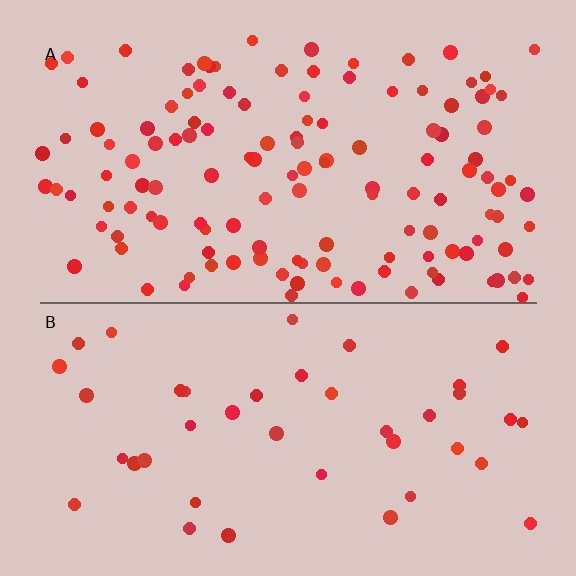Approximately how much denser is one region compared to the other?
Approximately 3.2× — region A over region B.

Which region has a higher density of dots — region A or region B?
A (the top).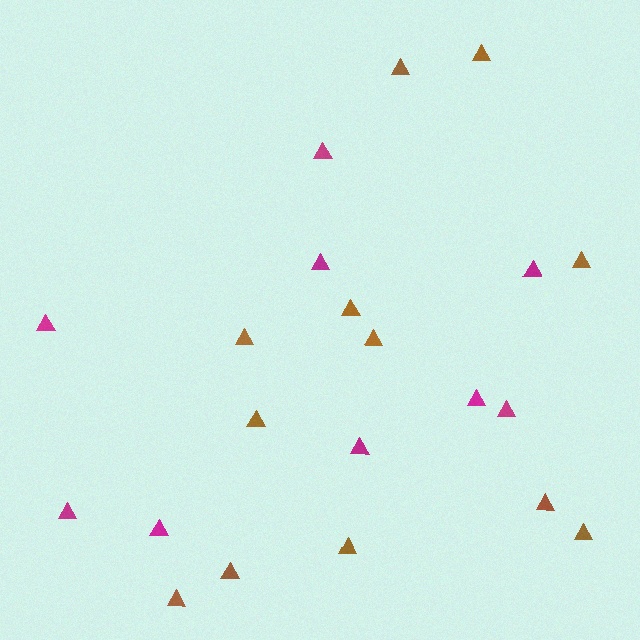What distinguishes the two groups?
There are 2 groups: one group of brown triangles (12) and one group of magenta triangles (9).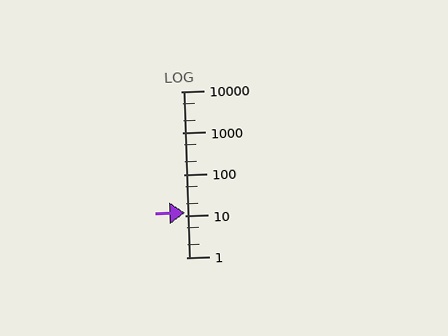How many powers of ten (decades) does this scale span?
The scale spans 4 decades, from 1 to 10000.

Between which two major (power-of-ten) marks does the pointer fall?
The pointer is between 10 and 100.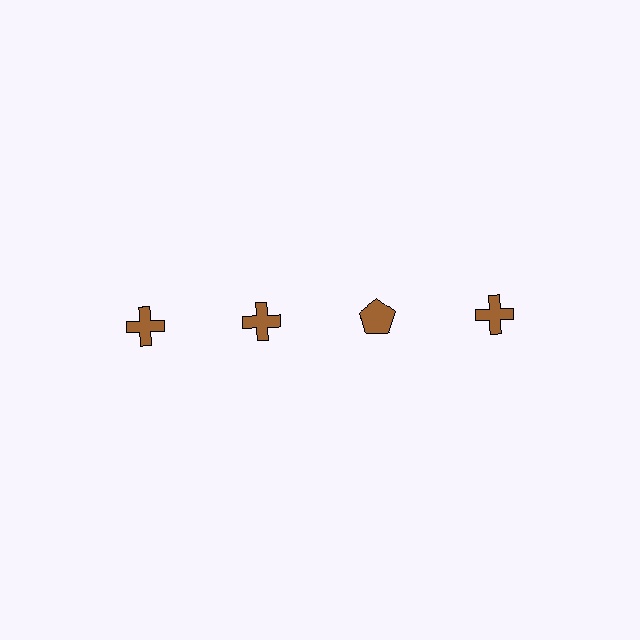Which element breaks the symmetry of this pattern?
The brown pentagon in the top row, center column breaks the symmetry. All other shapes are brown crosses.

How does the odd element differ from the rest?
It has a different shape: pentagon instead of cross.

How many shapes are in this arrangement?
There are 4 shapes arranged in a grid pattern.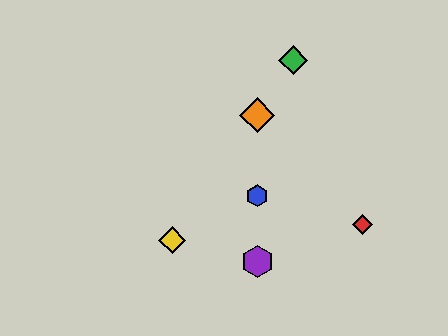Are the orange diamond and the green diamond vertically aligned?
No, the orange diamond is at x≈257 and the green diamond is at x≈293.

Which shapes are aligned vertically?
The blue hexagon, the purple hexagon, the orange diamond are aligned vertically.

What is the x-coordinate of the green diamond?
The green diamond is at x≈293.